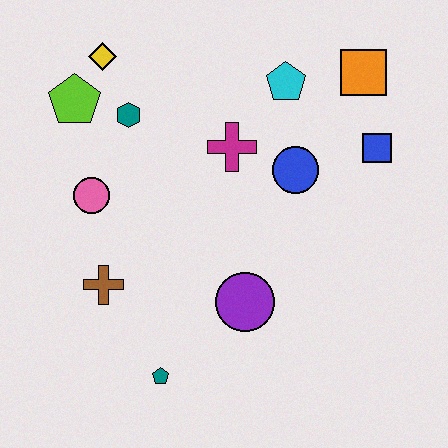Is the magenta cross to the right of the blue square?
No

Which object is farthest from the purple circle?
The yellow diamond is farthest from the purple circle.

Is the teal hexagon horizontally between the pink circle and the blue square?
Yes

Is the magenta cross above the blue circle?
Yes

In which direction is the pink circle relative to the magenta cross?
The pink circle is to the left of the magenta cross.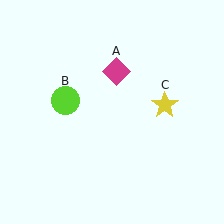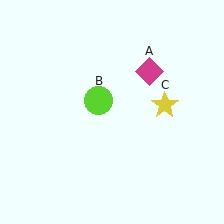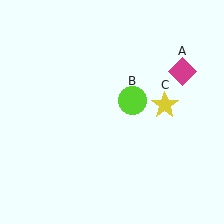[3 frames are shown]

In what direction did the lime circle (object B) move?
The lime circle (object B) moved right.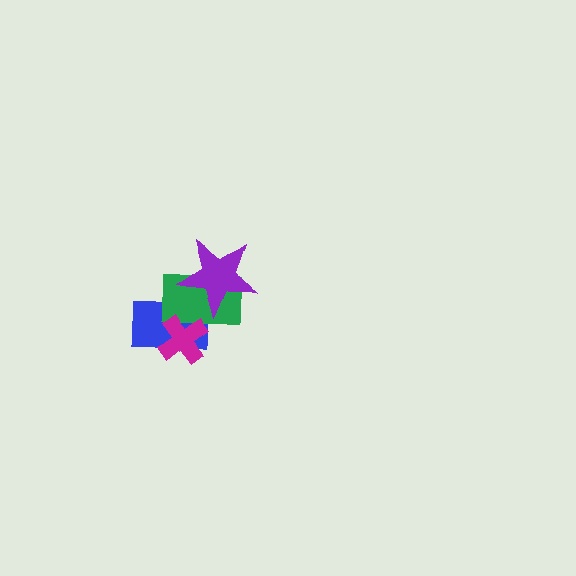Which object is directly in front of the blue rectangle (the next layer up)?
The green rectangle is directly in front of the blue rectangle.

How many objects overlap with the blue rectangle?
3 objects overlap with the blue rectangle.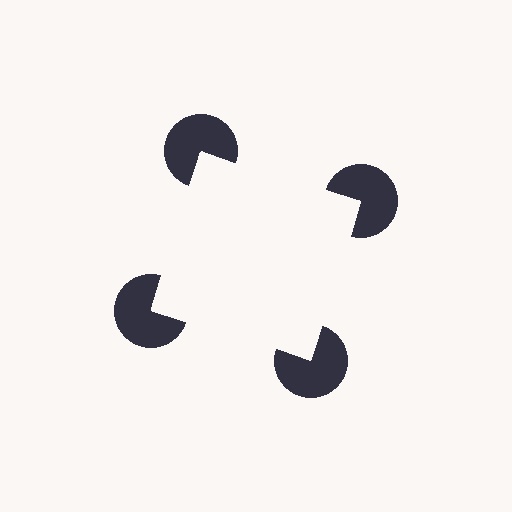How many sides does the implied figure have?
4 sides.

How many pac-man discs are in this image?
There are 4 — one at each vertex of the illusory square.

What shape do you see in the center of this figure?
An illusory square — its edges are inferred from the aligned wedge cuts in the pac-man discs, not physically drawn.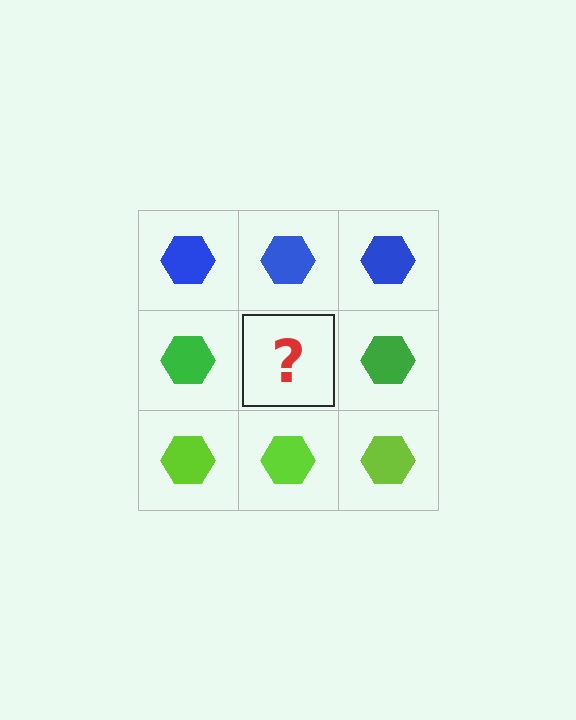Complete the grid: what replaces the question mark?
The question mark should be replaced with a green hexagon.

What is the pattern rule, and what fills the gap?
The rule is that each row has a consistent color. The gap should be filled with a green hexagon.